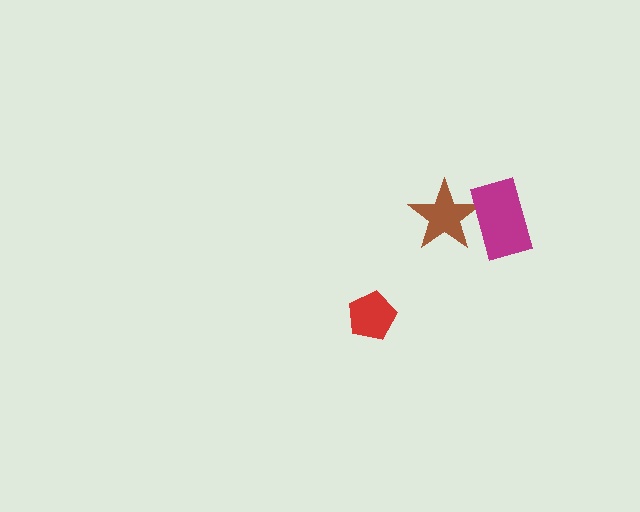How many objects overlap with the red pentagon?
0 objects overlap with the red pentagon.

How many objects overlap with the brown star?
1 object overlaps with the brown star.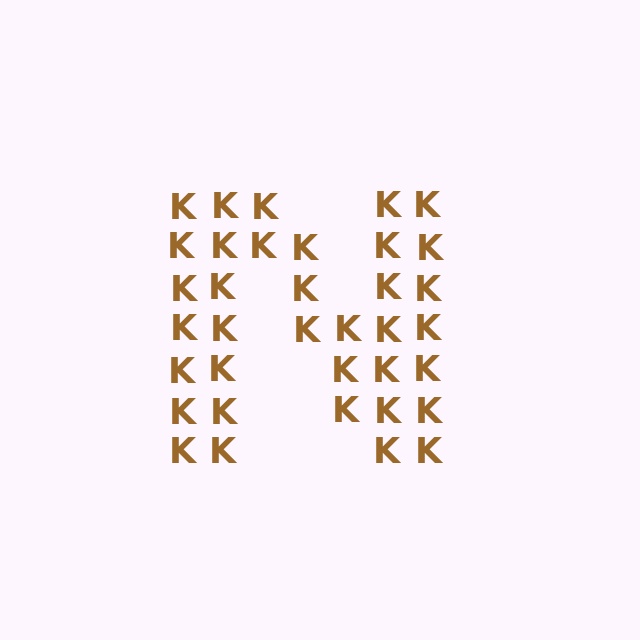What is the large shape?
The large shape is the letter N.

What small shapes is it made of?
It is made of small letter K's.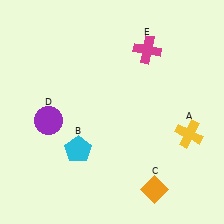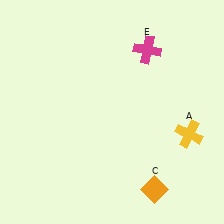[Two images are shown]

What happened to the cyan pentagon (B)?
The cyan pentagon (B) was removed in Image 2. It was in the bottom-left area of Image 1.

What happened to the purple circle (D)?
The purple circle (D) was removed in Image 2. It was in the bottom-left area of Image 1.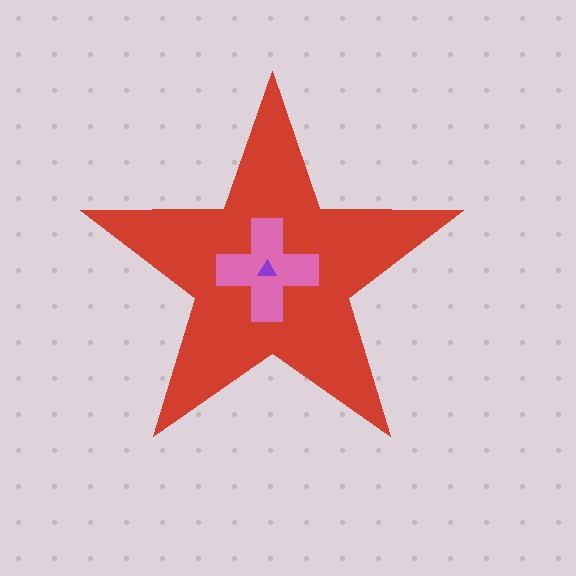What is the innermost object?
The purple triangle.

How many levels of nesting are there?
3.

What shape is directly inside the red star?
The pink cross.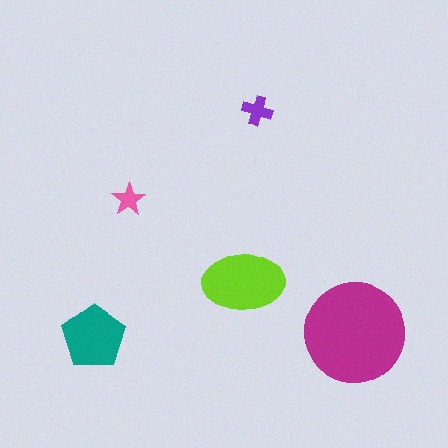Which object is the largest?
The magenta circle.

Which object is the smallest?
The pink star.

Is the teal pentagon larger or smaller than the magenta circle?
Smaller.